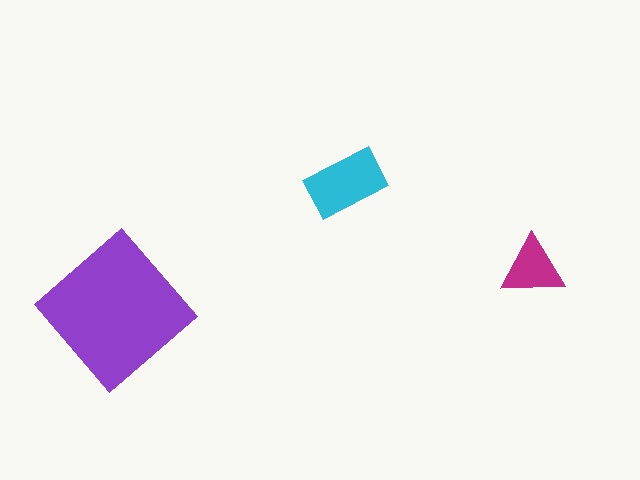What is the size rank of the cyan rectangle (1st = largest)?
2nd.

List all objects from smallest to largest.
The magenta triangle, the cyan rectangle, the purple diamond.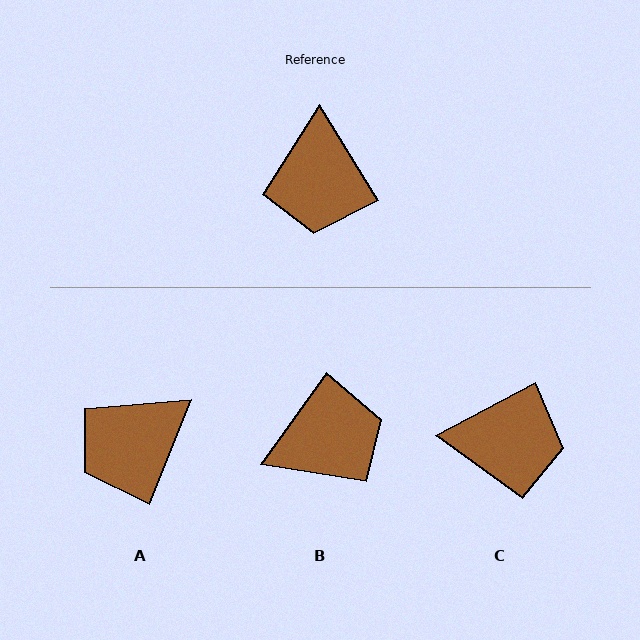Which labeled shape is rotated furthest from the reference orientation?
B, about 113 degrees away.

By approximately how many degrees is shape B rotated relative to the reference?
Approximately 113 degrees counter-clockwise.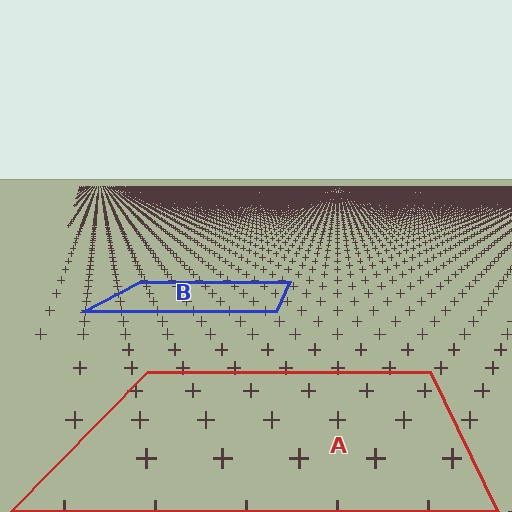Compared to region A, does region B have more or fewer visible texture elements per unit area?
Region B has more texture elements per unit area — they are packed more densely because it is farther away.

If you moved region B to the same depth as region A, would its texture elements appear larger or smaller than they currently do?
They would appear larger. At a closer depth, the same texture elements are projected at a bigger on-screen size.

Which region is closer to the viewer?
Region A is closer. The texture elements there are larger and more spread out.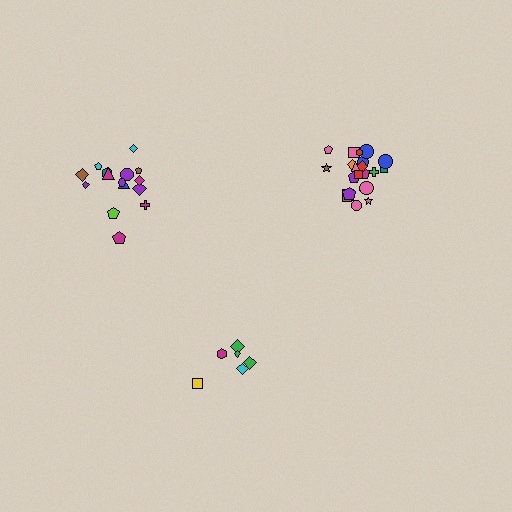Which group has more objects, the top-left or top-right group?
The top-right group.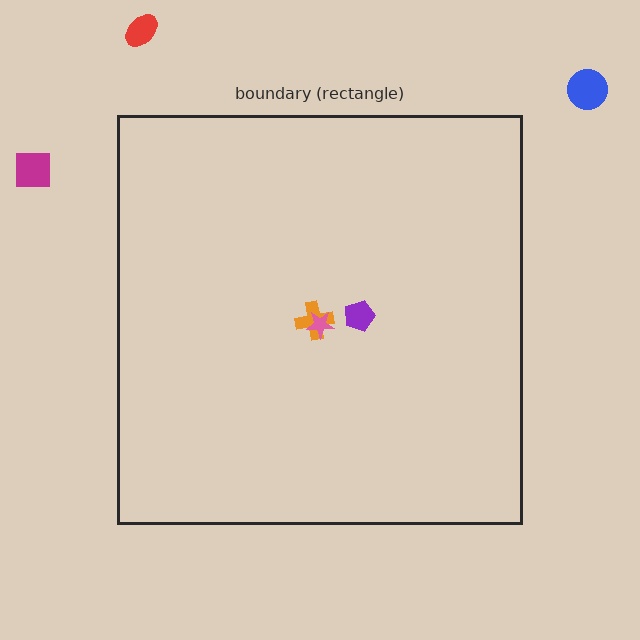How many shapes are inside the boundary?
3 inside, 3 outside.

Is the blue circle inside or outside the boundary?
Outside.